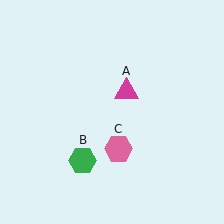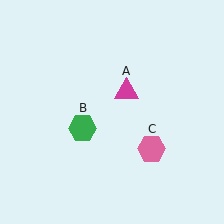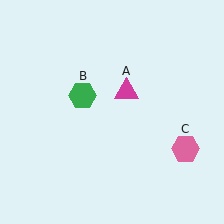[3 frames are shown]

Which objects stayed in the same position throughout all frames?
Magenta triangle (object A) remained stationary.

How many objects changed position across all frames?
2 objects changed position: green hexagon (object B), pink hexagon (object C).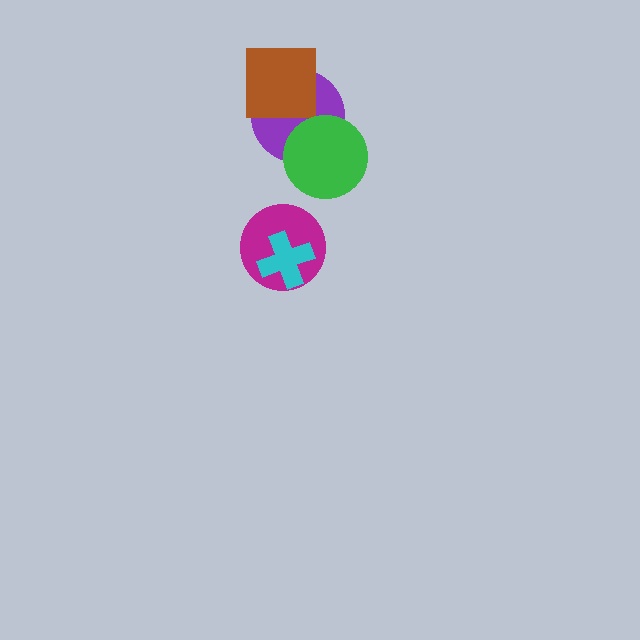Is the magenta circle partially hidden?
Yes, it is partially covered by another shape.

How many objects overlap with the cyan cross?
1 object overlaps with the cyan cross.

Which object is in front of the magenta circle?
The cyan cross is in front of the magenta circle.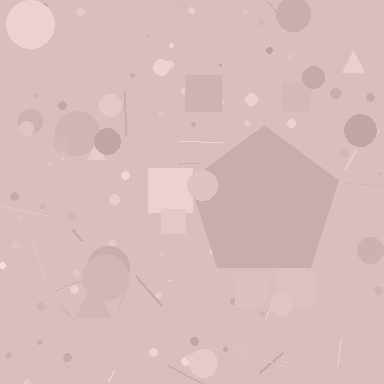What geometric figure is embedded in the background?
A pentagon is embedded in the background.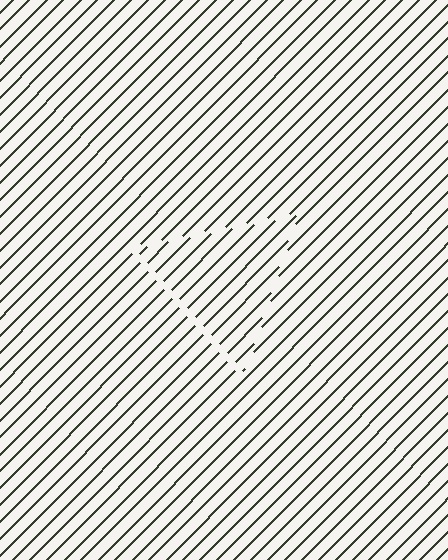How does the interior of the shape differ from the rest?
The interior of the shape contains the same grating, shifted by half a period — the contour is defined by the phase discontinuity where line-ends from the inner and outer gratings abut.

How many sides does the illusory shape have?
3 sides — the line-ends trace a triangle.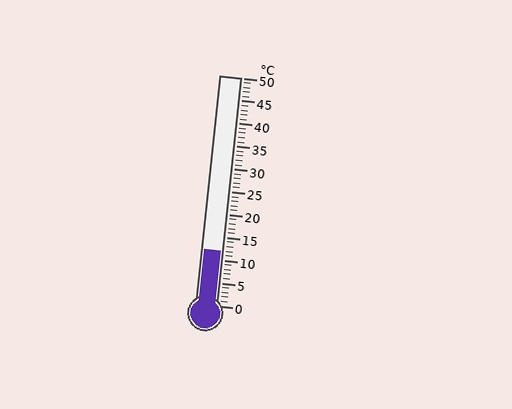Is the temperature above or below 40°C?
The temperature is below 40°C.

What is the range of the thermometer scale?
The thermometer scale ranges from 0°C to 50°C.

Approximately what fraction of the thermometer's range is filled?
The thermometer is filled to approximately 25% of its range.